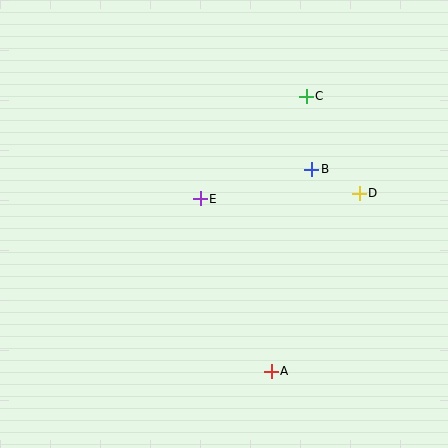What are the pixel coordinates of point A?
Point A is at (271, 371).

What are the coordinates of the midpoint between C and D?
The midpoint between C and D is at (333, 145).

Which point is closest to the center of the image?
Point E at (200, 199) is closest to the center.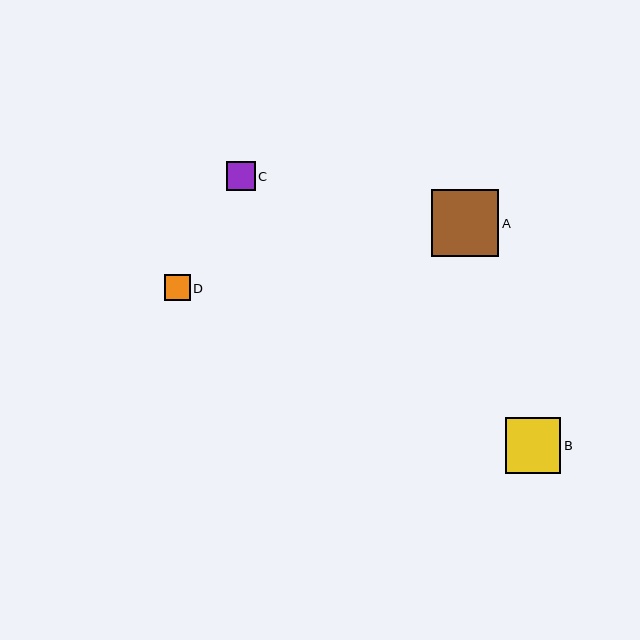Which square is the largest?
Square A is the largest with a size of approximately 67 pixels.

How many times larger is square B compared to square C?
Square B is approximately 1.9 times the size of square C.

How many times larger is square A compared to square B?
Square A is approximately 1.2 times the size of square B.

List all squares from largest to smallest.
From largest to smallest: A, B, C, D.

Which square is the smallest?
Square D is the smallest with a size of approximately 26 pixels.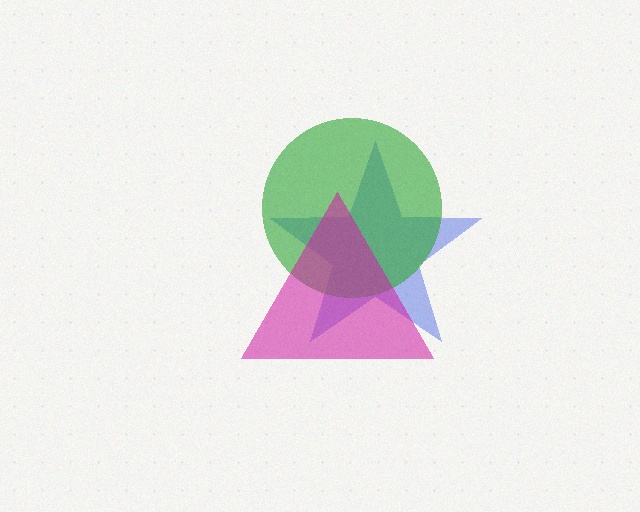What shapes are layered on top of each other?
The layered shapes are: a blue star, a green circle, a magenta triangle.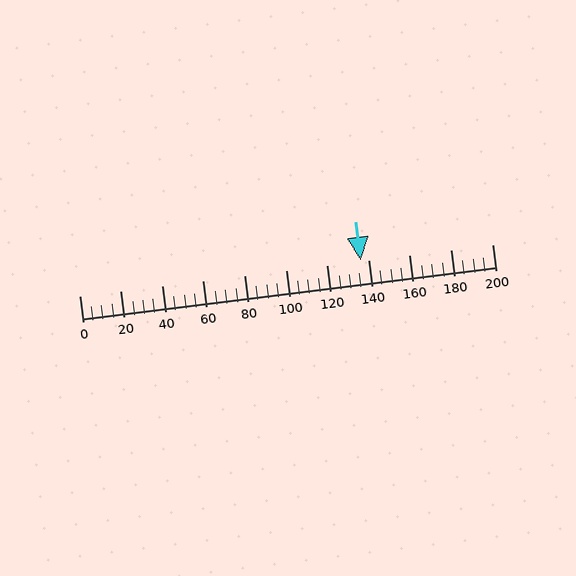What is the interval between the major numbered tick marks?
The major tick marks are spaced 20 units apart.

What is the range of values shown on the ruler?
The ruler shows values from 0 to 200.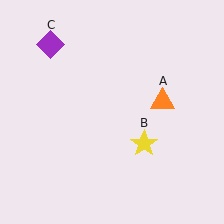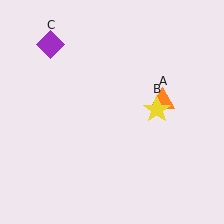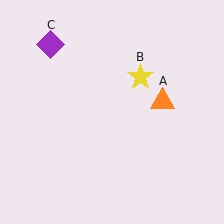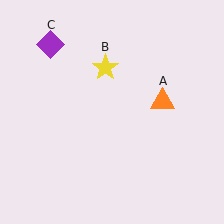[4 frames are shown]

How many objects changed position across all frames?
1 object changed position: yellow star (object B).